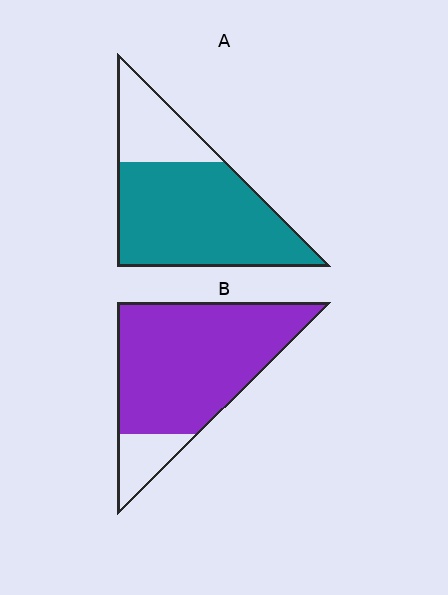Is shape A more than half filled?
Yes.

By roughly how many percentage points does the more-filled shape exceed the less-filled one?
By roughly 10 percentage points (B over A).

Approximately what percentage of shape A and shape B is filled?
A is approximately 75% and B is approximately 85%.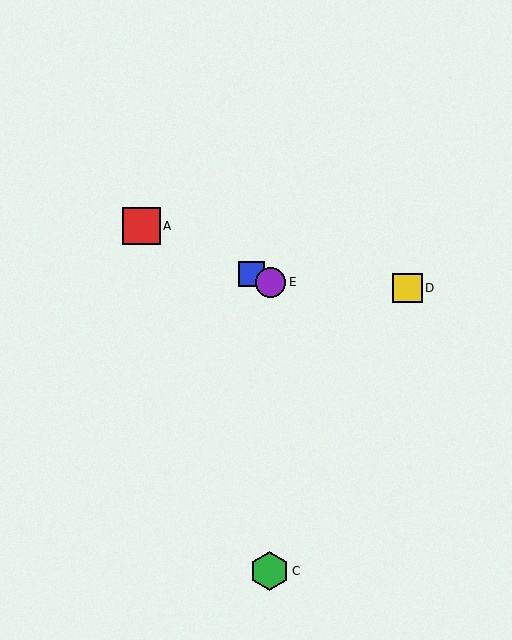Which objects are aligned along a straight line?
Objects A, B, E are aligned along a straight line.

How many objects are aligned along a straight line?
3 objects (A, B, E) are aligned along a straight line.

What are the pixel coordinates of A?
Object A is at (142, 226).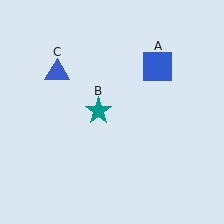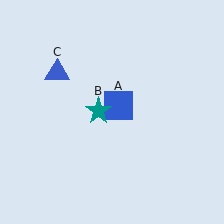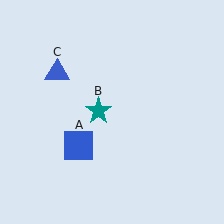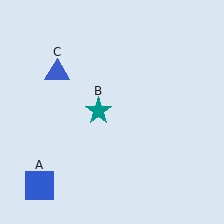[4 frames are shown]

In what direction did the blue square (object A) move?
The blue square (object A) moved down and to the left.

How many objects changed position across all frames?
1 object changed position: blue square (object A).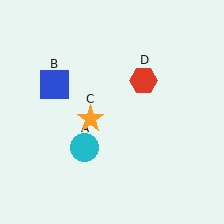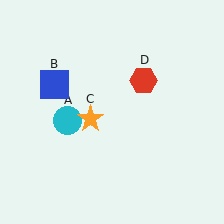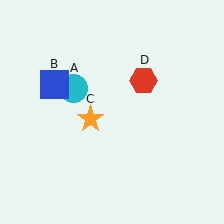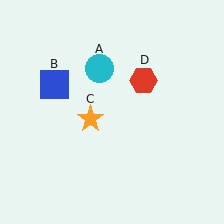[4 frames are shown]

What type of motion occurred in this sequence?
The cyan circle (object A) rotated clockwise around the center of the scene.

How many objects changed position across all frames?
1 object changed position: cyan circle (object A).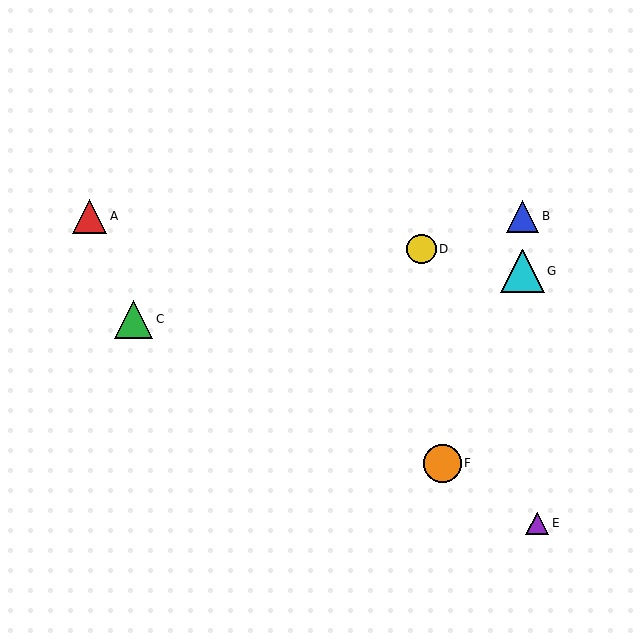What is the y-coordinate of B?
Object B is at y≈216.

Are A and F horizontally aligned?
No, A is at y≈216 and F is at y≈463.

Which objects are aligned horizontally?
Objects A, B are aligned horizontally.